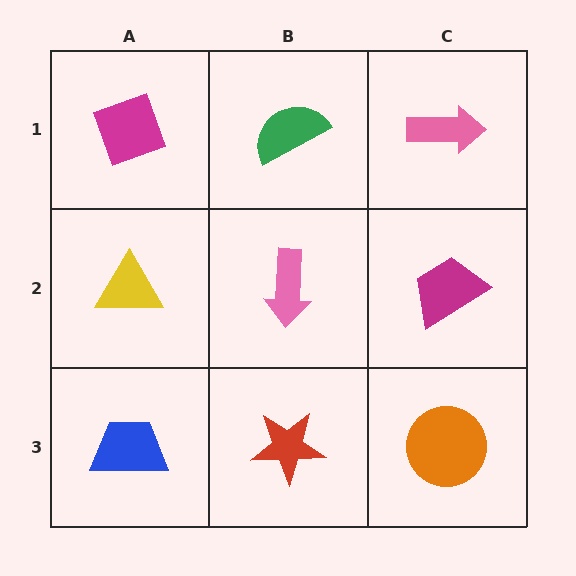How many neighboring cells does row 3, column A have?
2.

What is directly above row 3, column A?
A yellow triangle.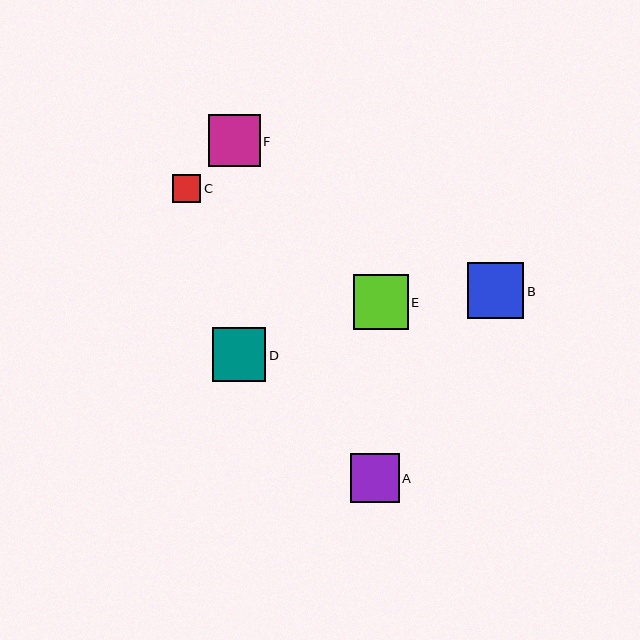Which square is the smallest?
Square C is the smallest with a size of approximately 28 pixels.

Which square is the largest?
Square B is the largest with a size of approximately 56 pixels.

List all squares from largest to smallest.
From largest to smallest: B, E, D, F, A, C.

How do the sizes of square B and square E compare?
Square B and square E are approximately the same size.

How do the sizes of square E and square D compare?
Square E and square D are approximately the same size.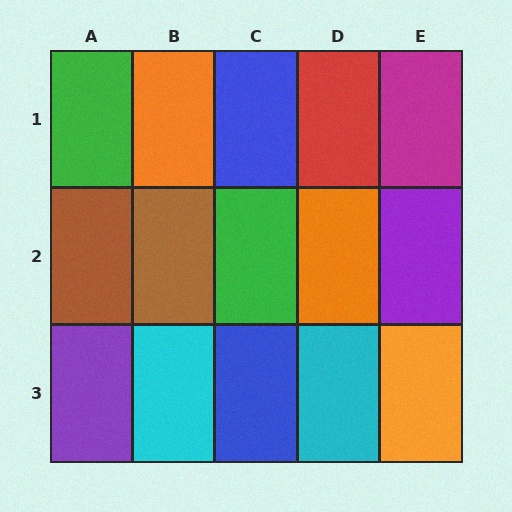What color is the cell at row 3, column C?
Blue.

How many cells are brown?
2 cells are brown.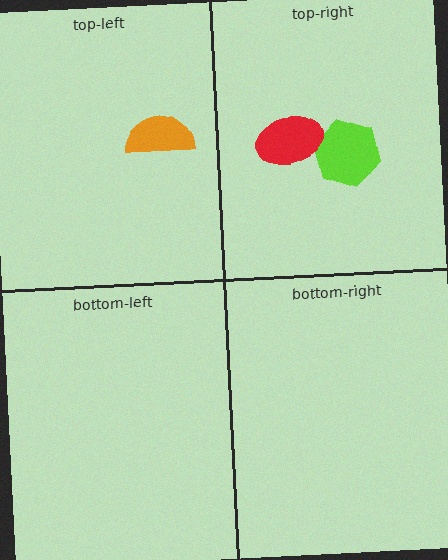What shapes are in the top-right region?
The lime hexagon, the red ellipse.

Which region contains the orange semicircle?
The top-left region.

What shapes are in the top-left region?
The orange semicircle.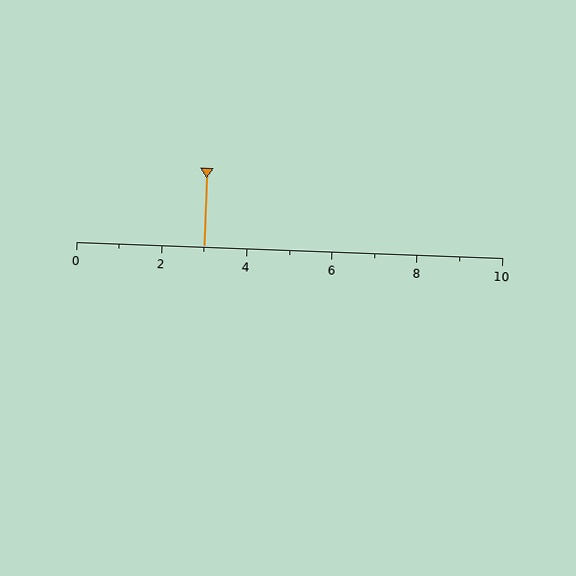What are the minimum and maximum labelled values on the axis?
The axis runs from 0 to 10.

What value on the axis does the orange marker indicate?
The marker indicates approximately 3.